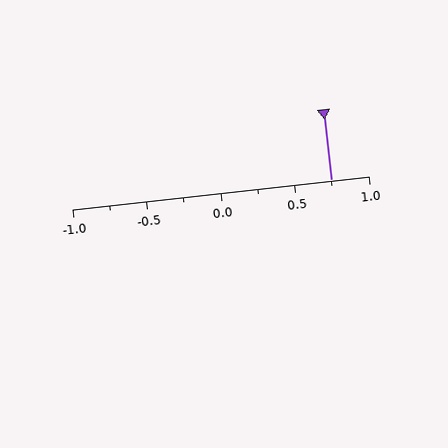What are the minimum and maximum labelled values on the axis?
The axis runs from -1.0 to 1.0.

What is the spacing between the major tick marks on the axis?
The major ticks are spaced 0.5 apart.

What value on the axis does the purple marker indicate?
The marker indicates approximately 0.75.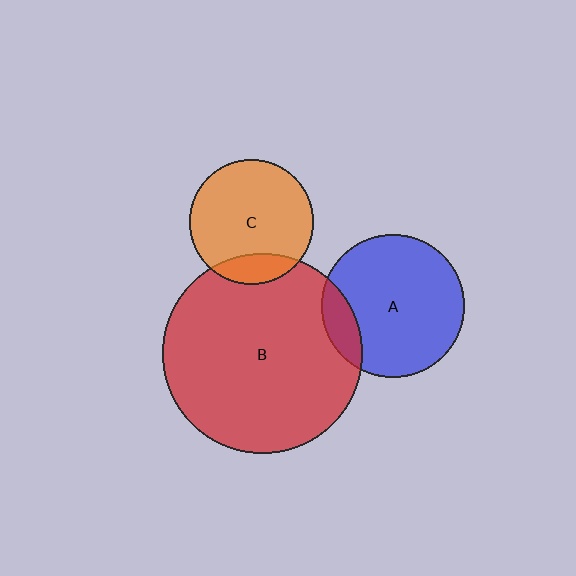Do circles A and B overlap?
Yes.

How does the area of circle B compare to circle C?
Approximately 2.6 times.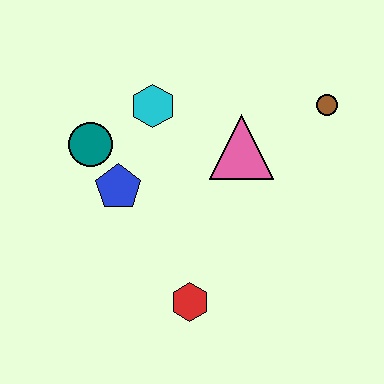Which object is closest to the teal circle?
The blue pentagon is closest to the teal circle.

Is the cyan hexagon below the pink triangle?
No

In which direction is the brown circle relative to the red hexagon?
The brown circle is above the red hexagon.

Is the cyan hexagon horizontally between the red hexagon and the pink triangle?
No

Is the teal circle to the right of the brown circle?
No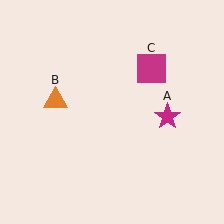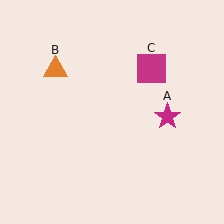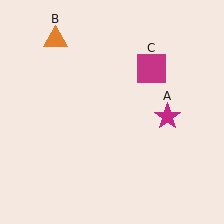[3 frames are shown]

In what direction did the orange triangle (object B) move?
The orange triangle (object B) moved up.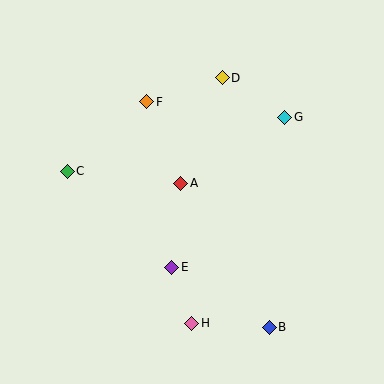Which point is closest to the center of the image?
Point A at (181, 183) is closest to the center.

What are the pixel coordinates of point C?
Point C is at (67, 171).